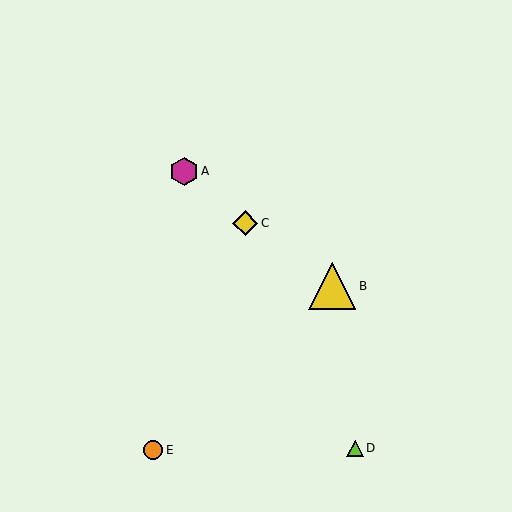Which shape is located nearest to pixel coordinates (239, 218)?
The yellow diamond (labeled C) at (245, 223) is nearest to that location.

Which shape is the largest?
The yellow triangle (labeled B) is the largest.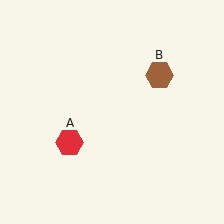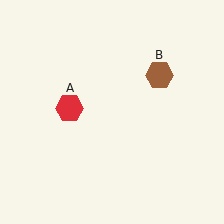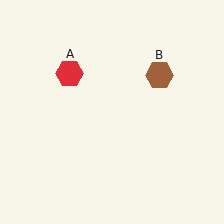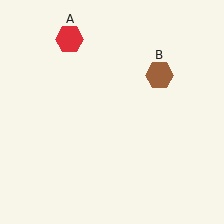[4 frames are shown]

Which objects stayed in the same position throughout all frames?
Brown hexagon (object B) remained stationary.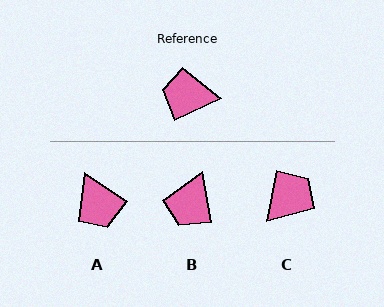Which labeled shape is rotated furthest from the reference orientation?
C, about 126 degrees away.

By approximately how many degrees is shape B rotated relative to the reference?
Approximately 75 degrees counter-clockwise.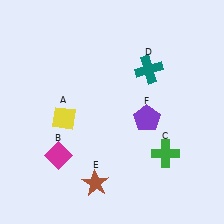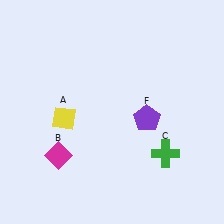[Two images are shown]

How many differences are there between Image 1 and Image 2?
There are 2 differences between the two images.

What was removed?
The brown star (E), the teal cross (D) were removed in Image 2.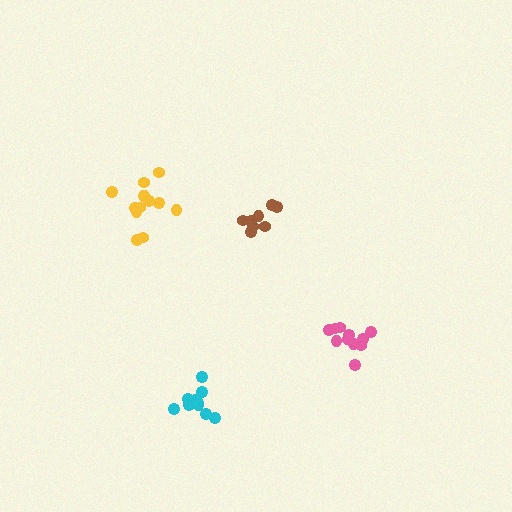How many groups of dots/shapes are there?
There are 4 groups.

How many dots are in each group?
Group 1: 14 dots, Group 2: 8 dots, Group 3: 11 dots, Group 4: 10 dots (43 total).